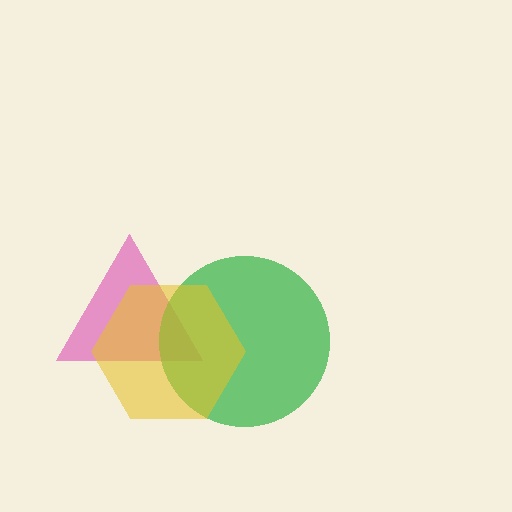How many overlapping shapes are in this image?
There are 3 overlapping shapes in the image.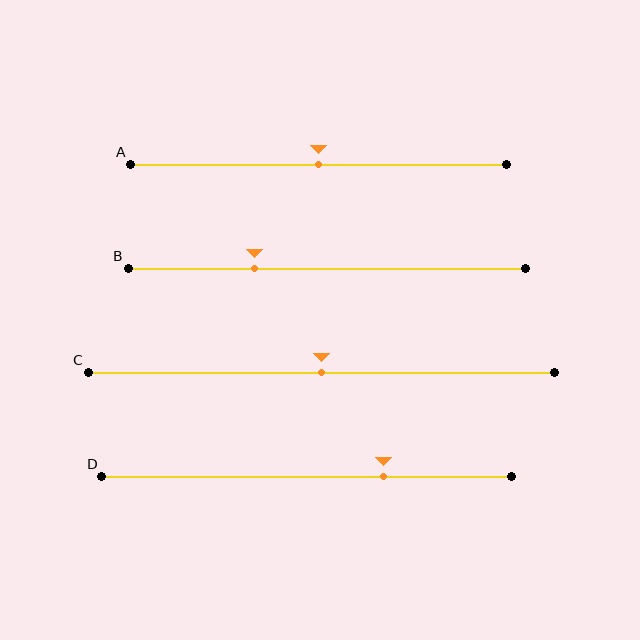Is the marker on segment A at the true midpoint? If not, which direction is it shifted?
Yes, the marker on segment A is at the true midpoint.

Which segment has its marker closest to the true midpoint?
Segment A has its marker closest to the true midpoint.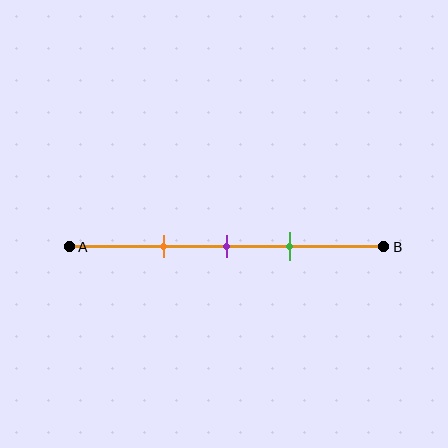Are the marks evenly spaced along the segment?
Yes, the marks are approximately evenly spaced.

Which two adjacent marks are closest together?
The purple and green marks are the closest adjacent pair.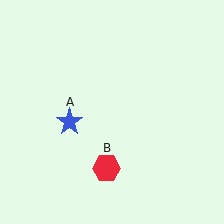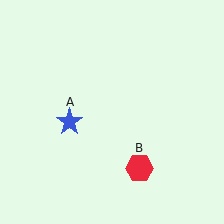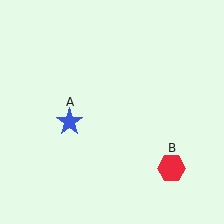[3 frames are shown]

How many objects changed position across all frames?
1 object changed position: red hexagon (object B).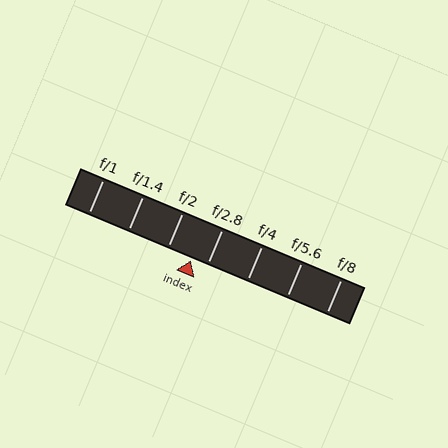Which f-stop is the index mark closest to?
The index mark is closest to f/2.8.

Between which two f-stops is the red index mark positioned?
The index mark is between f/2 and f/2.8.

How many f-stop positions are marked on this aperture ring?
There are 7 f-stop positions marked.